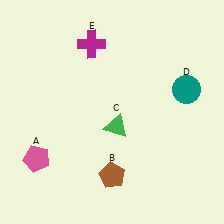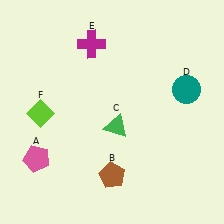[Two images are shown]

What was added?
A lime diamond (F) was added in Image 2.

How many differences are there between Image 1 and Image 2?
There is 1 difference between the two images.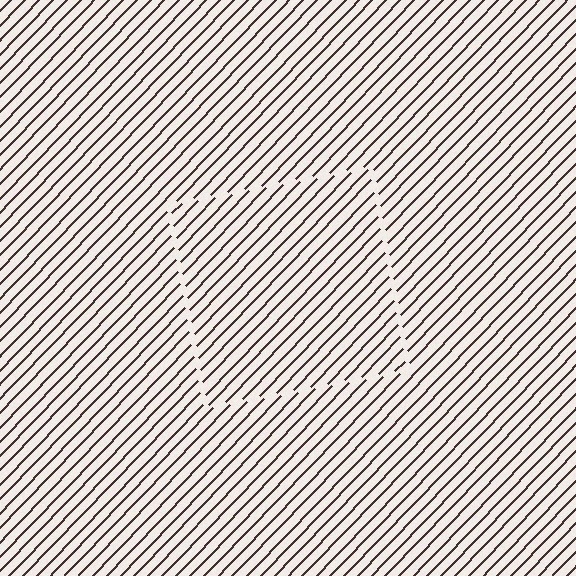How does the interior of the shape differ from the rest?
The interior of the shape contains the same grating, shifted by half a period — the contour is defined by the phase discontinuity where line-ends from the inner and outer gratings abut.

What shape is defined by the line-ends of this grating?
An illusory square. The interior of the shape contains the same grating, shifted by half a period — the contour is defined by the phase discontinuity where line-ends from the inner and outer gratings abut.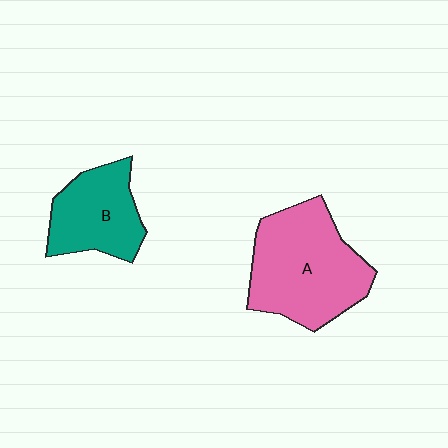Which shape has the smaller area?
Shape B (teal).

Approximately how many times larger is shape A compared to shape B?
Approximately 1.6 times.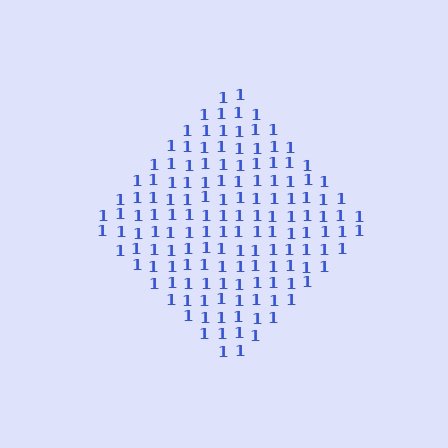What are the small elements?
The small elements are digit 1's.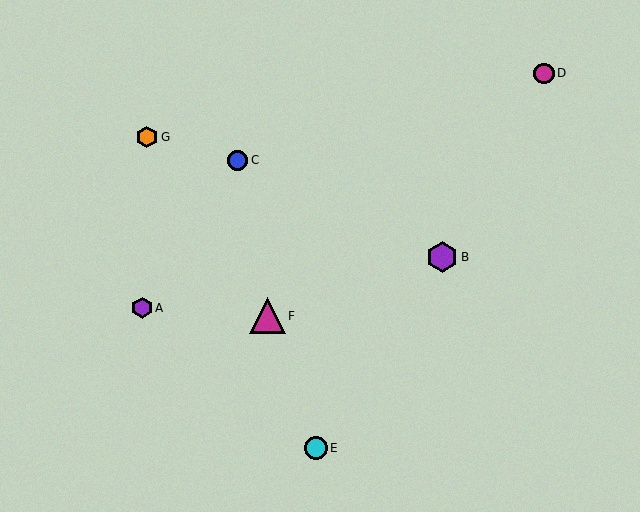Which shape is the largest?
The magenta triangle (labeled F) is the largest.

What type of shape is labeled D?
Shape D is a magenta circle.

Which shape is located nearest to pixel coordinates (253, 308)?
The magenta triangle (labeled F) at (267, 316) is nearest to that location.